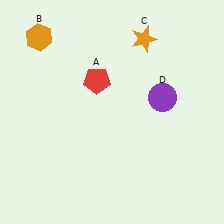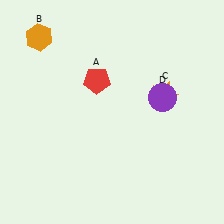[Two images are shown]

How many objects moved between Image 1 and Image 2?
1 object moved between the two images.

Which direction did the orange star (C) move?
The orange star (C) moved down.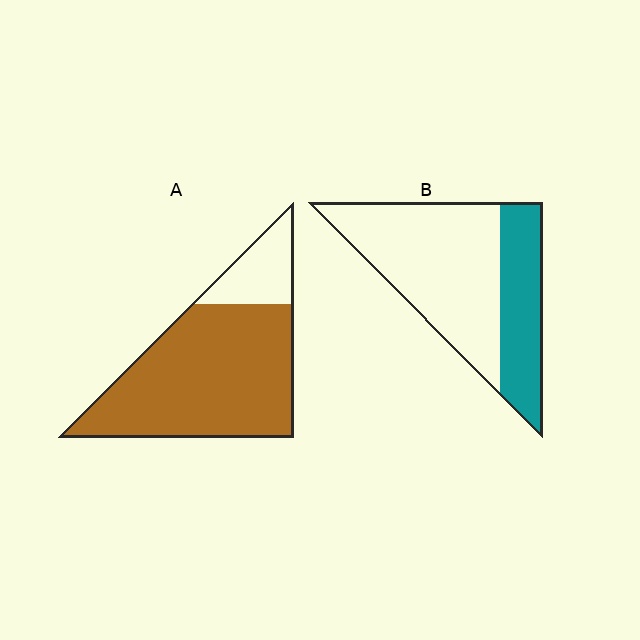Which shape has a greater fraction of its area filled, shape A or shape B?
Shape A.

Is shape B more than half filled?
No.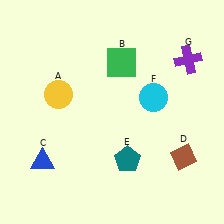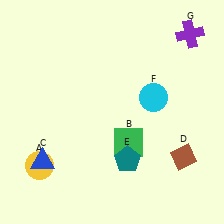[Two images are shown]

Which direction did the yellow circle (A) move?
The yellow circle (A) moved down.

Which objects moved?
The objects that moved are: the yellow circle (A), the green square (B), the purple cross (G).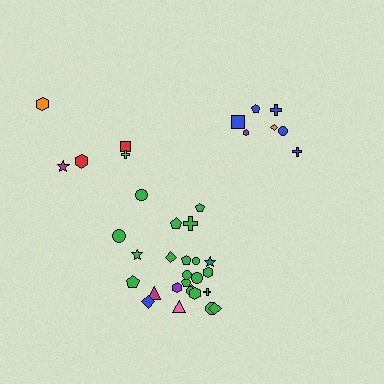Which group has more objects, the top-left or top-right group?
The top-right group.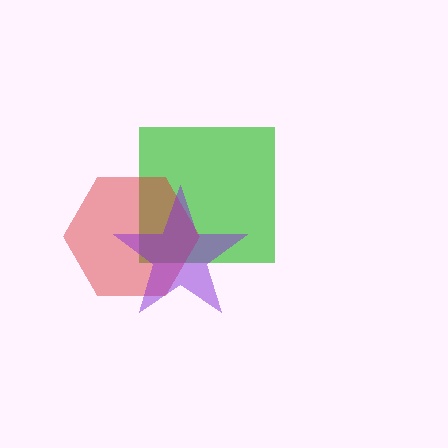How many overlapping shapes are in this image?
There are 3 overlapping shapes in the image.